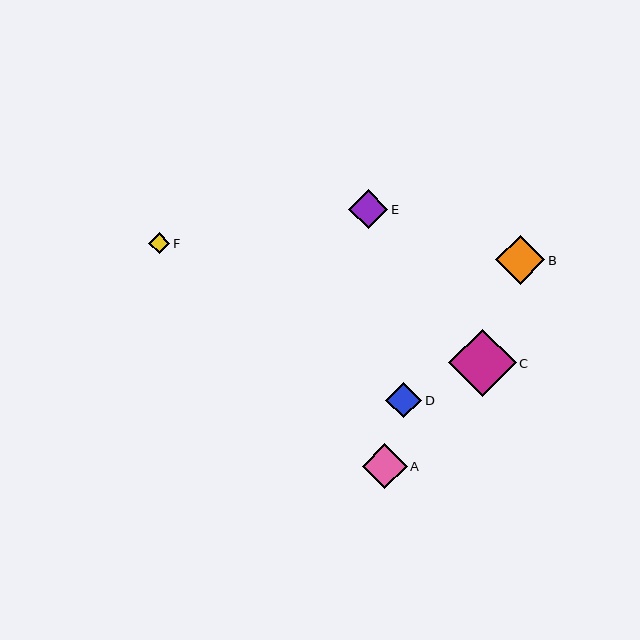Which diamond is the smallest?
Diamond F is the smallest with a size of approximately 21 pixels.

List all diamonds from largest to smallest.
From largest to smallest: C, B, A, E, D, F.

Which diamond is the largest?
Diamond C is the largest with a size of approximately 67 pixels.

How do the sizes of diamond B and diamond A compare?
Diamond B and diamond A are approximately the same size.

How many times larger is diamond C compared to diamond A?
Diamond C is approximately 1.5 times the size of diamond A.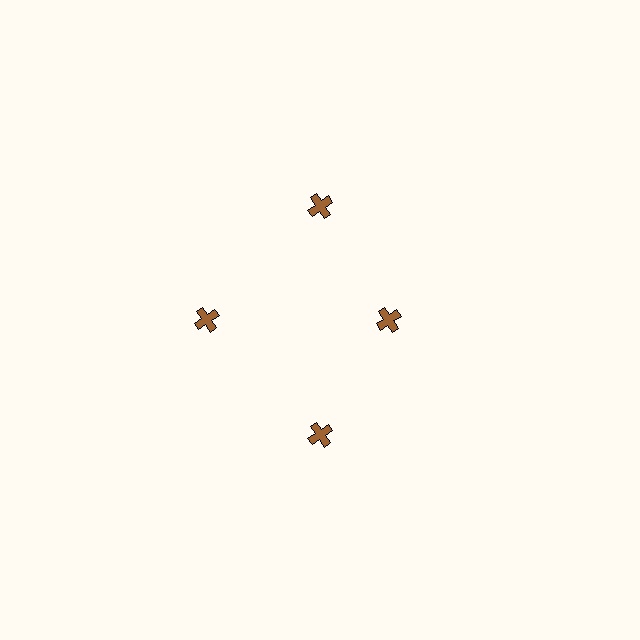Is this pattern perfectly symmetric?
No. The 4 brown crosses are arranged in a ring, but one element near the 3 o'clock position is pulled inward toward the center, breaking the 4-fold rotational symmetry.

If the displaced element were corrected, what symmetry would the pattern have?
It would have 4-fold rotational symmetry — the pattern would map onto itself every 90 degrees.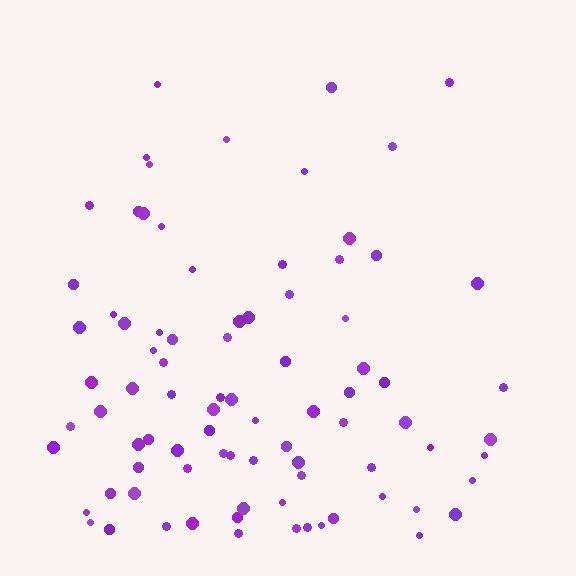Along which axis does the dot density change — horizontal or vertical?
Vertical.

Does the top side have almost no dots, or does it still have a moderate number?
Still a moderate number, just noticeably fewer than the bottom.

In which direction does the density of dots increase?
From top to bottom, with the bottom side densest.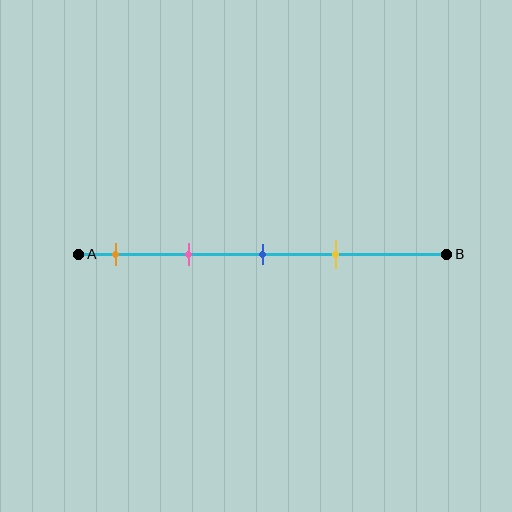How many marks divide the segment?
There are 4 marks dividing the segment.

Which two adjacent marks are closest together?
The blue and yellow marks are the closest adjacent pair.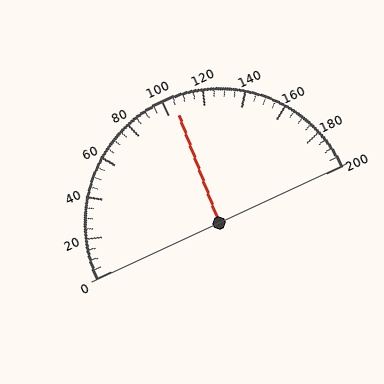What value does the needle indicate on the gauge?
The needle indicates approximately 105.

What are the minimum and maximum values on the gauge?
The gauge ranges from 0 to 200.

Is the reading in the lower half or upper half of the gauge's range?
The reading is in the upper half of the range (0 to 200).